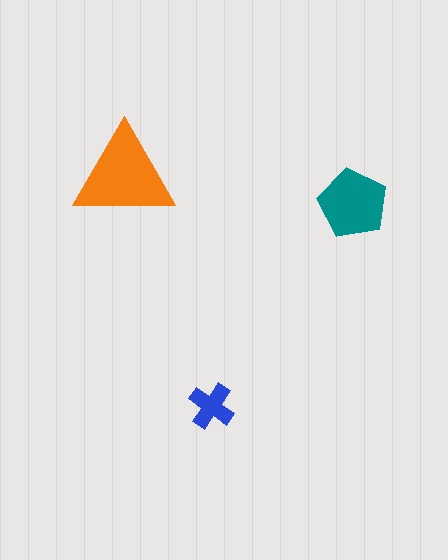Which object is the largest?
The orange triangle.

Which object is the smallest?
The blue cross.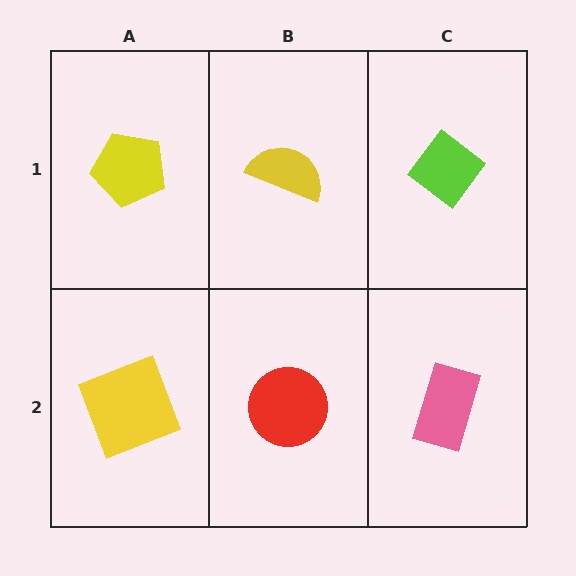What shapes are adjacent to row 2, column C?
A lime diamond (row 1, column C), a red circle (row 2, column B).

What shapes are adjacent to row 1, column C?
A pink rectangle (row 2, column C), a yellow semicircle (row 1, column B).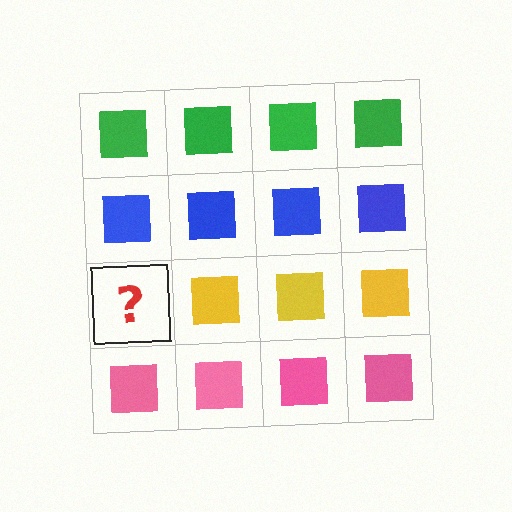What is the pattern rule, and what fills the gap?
The rule is that each row has a consistent color. The gap should be filled with a yellow square.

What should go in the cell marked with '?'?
The missing cell should contain a yellow square.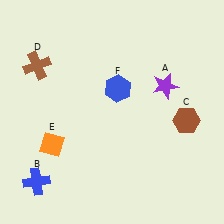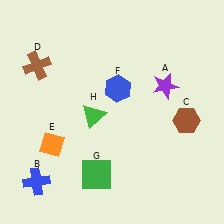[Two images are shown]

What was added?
A green square (G), a green triangle (H) were added in Image 2.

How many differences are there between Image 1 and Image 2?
There are 2 differences between the two images.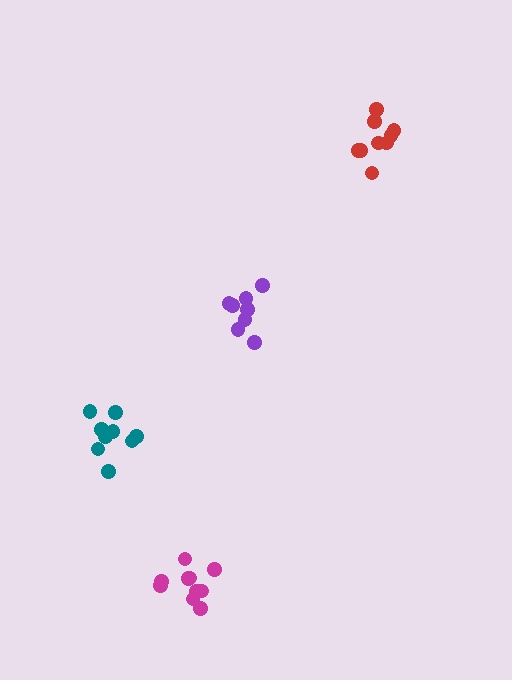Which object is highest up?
The red cluster is topmost.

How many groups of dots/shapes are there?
There are 4 groups.